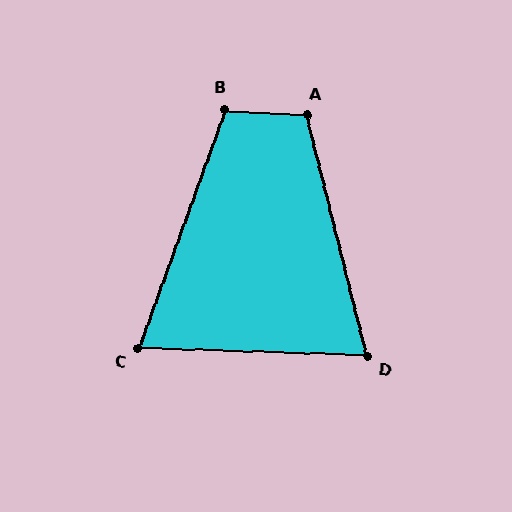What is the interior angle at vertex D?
Approximately 74 degrees (acute).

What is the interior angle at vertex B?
Approximately 106 degrees (obtuse).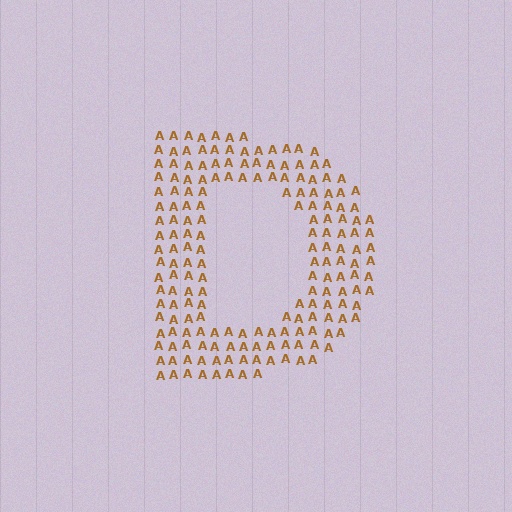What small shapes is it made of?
It is made of small letter A's.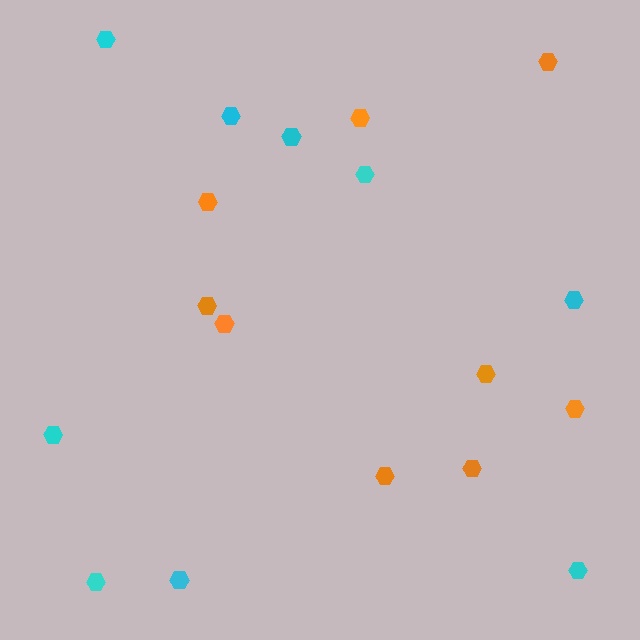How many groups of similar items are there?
There are 2 groups: one group of cyan hexagons (9) and one group of orange hexagons (9).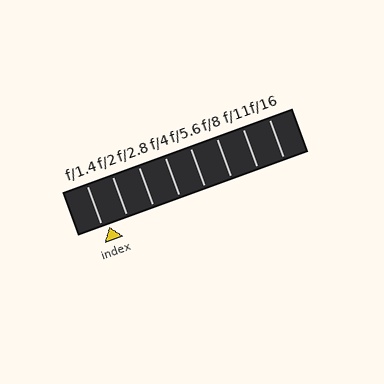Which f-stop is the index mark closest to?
The index mark is closest to f/1.4.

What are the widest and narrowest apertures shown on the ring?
The widest aperture shown is f/1.4 and the narrowest is f/16.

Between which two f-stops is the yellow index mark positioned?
The index mark is between f/1.4 and f/2.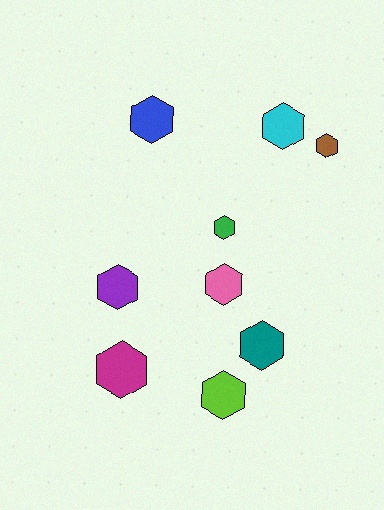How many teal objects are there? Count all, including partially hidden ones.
There is 1 teal object.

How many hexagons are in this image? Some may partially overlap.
There are 9 hexagons.